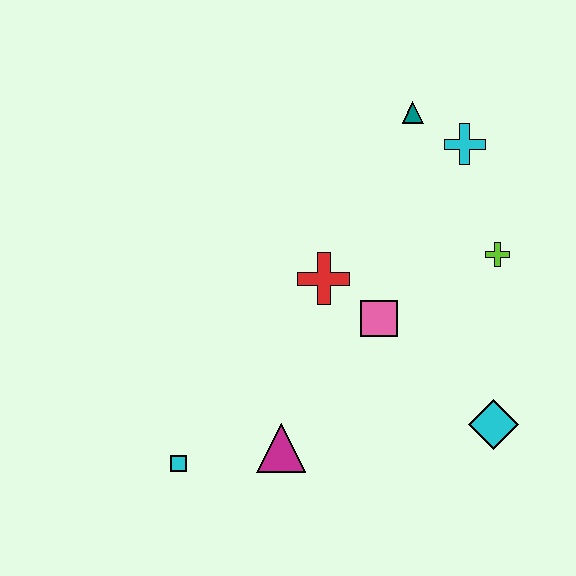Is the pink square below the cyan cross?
Yes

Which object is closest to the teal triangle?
The cyan cross is closest to the teal triangle.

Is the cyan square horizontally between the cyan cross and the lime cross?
No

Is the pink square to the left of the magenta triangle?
No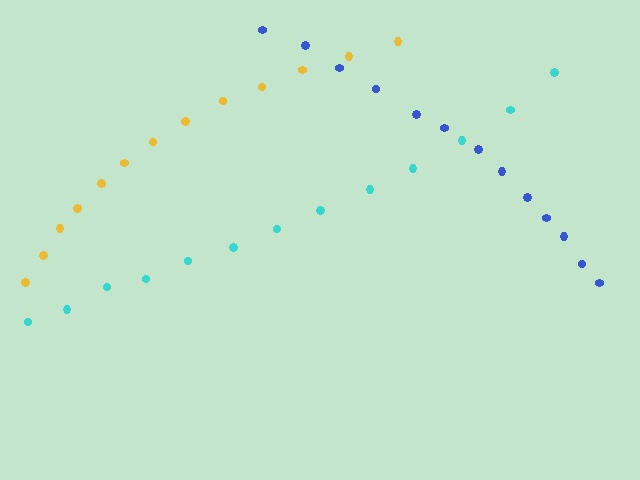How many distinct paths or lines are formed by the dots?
There are 3 distinct paths.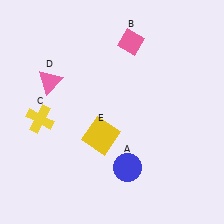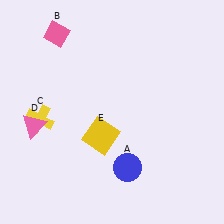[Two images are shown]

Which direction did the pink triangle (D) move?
The pink triangle (D) moved down.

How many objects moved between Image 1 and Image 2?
2 objects moved between the two images.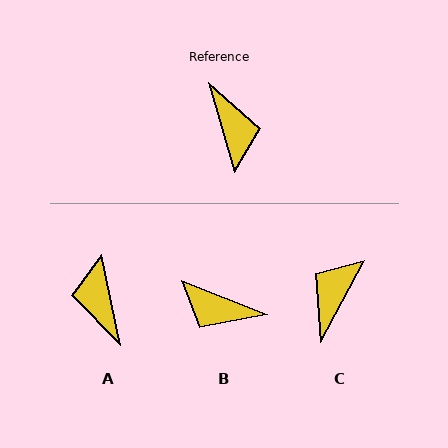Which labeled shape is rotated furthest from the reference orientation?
A, about 176 degrees away.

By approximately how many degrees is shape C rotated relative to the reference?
Approximately 136 degrees counter-clockwise.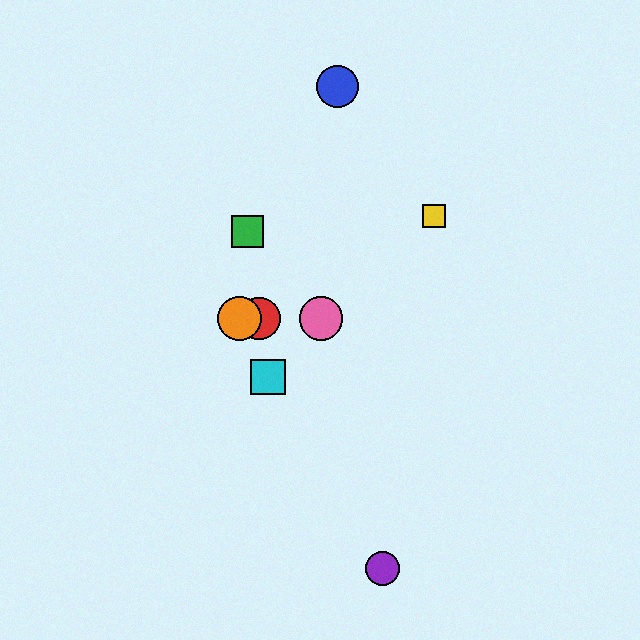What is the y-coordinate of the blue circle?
The blue circle is at y≈86.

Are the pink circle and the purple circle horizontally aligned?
No, the pink circle is at y≈318 and the purple circle is at y≈569.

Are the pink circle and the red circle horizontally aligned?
Yes, both are at y≈318.